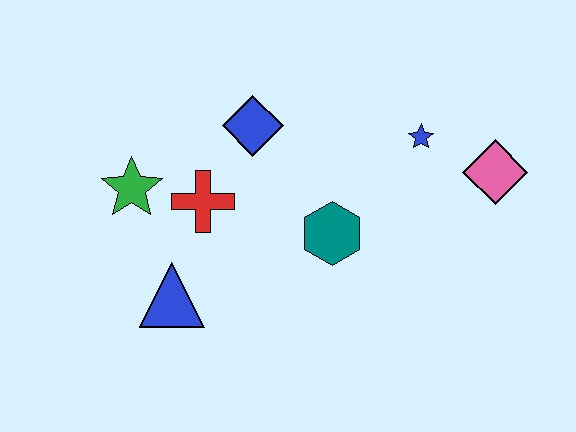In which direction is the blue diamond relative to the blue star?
The blue diamond is to the left of the blue star.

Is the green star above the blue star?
No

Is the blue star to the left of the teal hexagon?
No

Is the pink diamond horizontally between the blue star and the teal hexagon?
No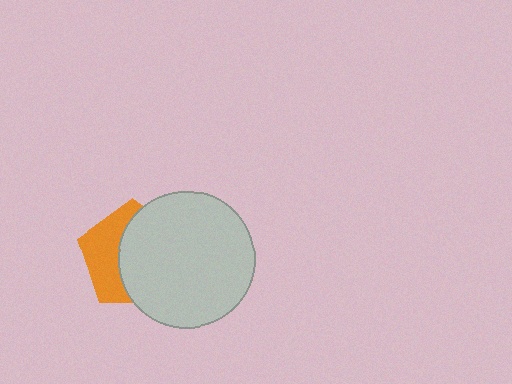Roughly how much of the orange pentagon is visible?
A small part of it is visible (roughly 40%).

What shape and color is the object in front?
The object in front is a light gray circle.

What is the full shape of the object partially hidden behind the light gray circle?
The partially hidden object is an orange pentagon.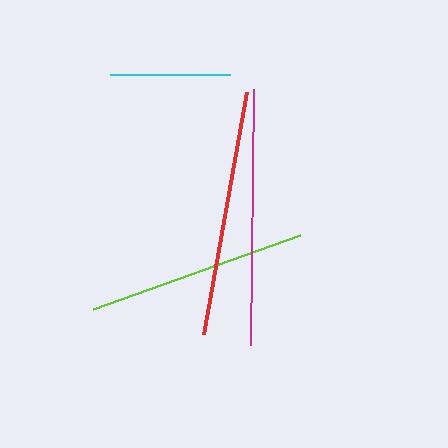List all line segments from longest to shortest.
From longest to shortest: magenta, red, lime, cyan.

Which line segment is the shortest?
The cyan line is the shortest at approximately 120 pixels.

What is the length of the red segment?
The red segment is approximately 247 pixels long.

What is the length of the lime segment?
The lime segment is approximately 220 pixels long.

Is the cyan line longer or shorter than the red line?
The red line is longer than the cyan line.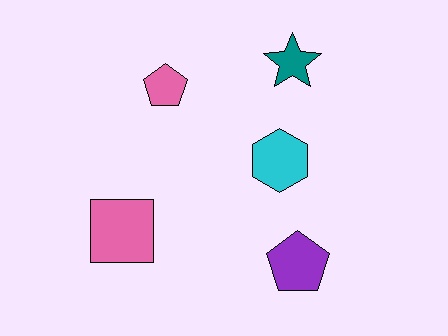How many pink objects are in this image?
There are 2 pink objects.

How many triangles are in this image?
There are no triangles.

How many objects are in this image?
There are 5 objects.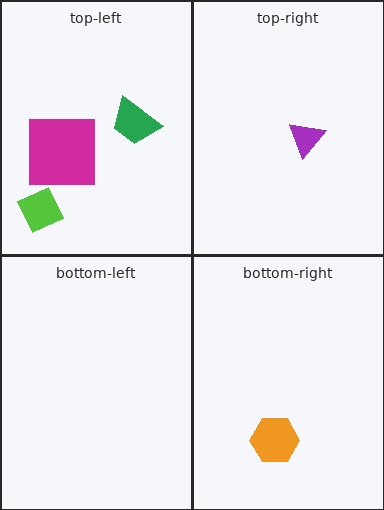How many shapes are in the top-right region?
1.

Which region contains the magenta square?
The top-left region.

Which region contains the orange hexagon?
The bottom-right region.